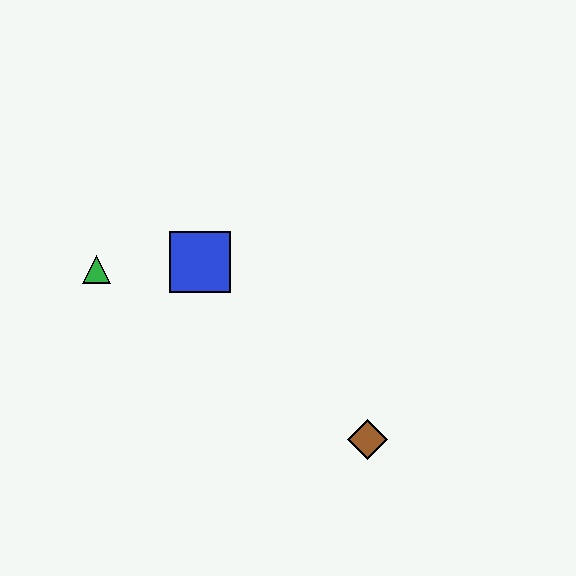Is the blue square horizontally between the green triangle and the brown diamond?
Yes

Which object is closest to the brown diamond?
The blue square is closest to the brown diamond.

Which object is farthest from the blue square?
The brown diamond is farthest from the blue square.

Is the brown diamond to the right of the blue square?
Yes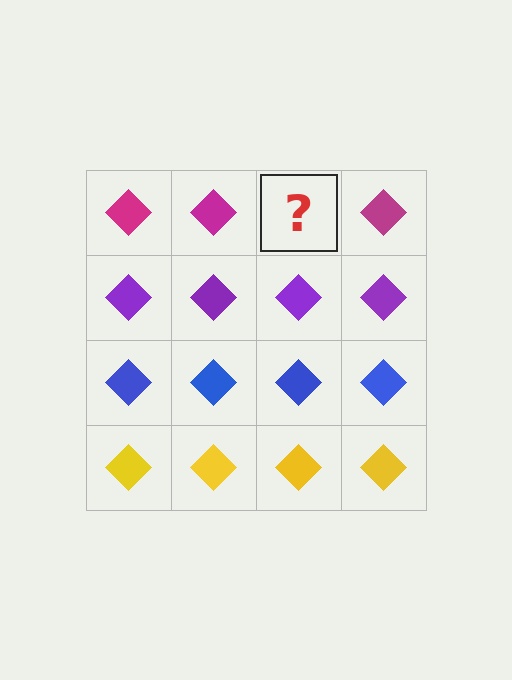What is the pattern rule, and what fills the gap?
The rule is that each row has a consistent color. The gap should be filled with a magenta diamond.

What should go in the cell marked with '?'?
The missing cell should contain a magenta diamond.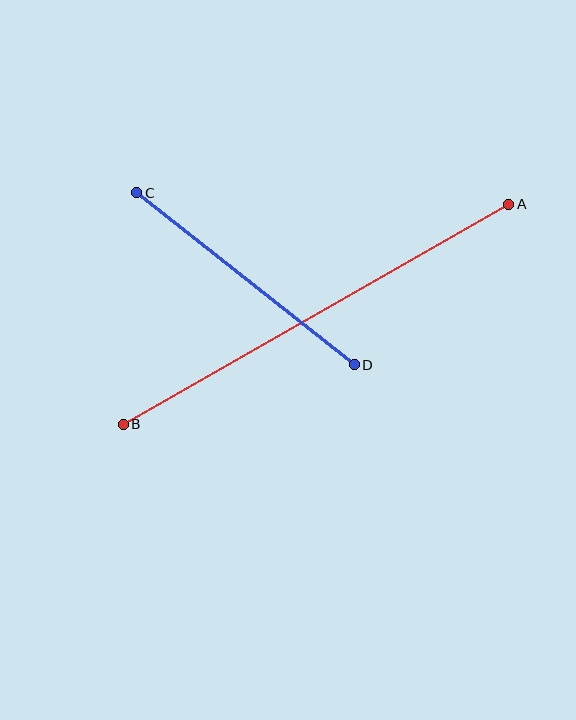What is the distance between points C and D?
The distance is approximately 277 pixels.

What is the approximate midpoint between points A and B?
The midpoint is at approximately (316, 314) pixels.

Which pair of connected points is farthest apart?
Points A and B are farthest apart.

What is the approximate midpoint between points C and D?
The midpoint is at approximately (245, 279) pixels.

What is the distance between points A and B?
The distance is approximately 444 pixels.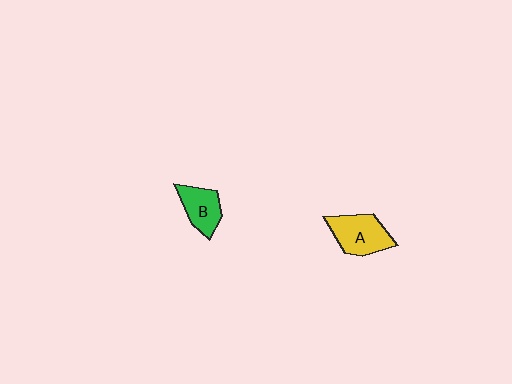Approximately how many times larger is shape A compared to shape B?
Approximately 1.3 times.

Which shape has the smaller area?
Shape B (green).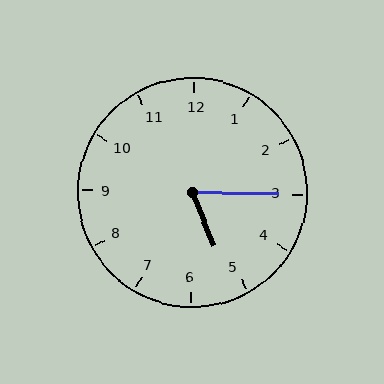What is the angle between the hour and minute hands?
Approximately 68 degrees.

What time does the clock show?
5:15.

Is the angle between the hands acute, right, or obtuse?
It is acute.